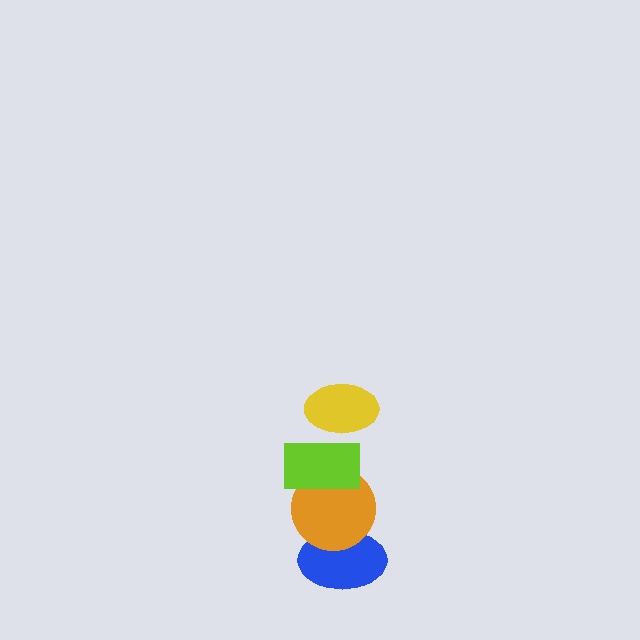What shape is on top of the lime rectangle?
The yellow ellipse is on top of the lime rectangle.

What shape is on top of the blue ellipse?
The orange circle is on top of the blue ellipse.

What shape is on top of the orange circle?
The lime rectangle is on top of the orange circle.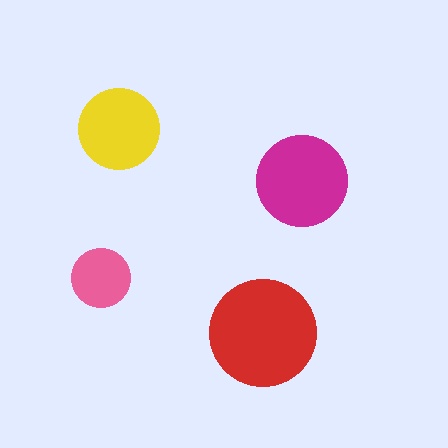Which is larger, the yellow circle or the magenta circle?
The magenta one.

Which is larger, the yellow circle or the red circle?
The red one.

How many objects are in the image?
There are 4 objects in the image.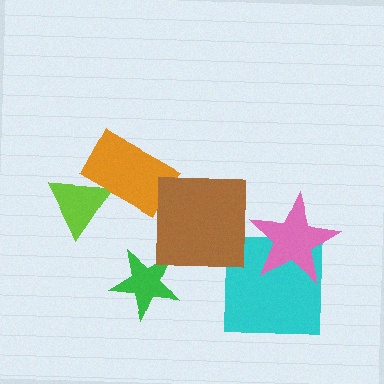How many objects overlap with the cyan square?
1 object overlaps with the cyan square.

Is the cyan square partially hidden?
Yes, it is partially covered by another shape.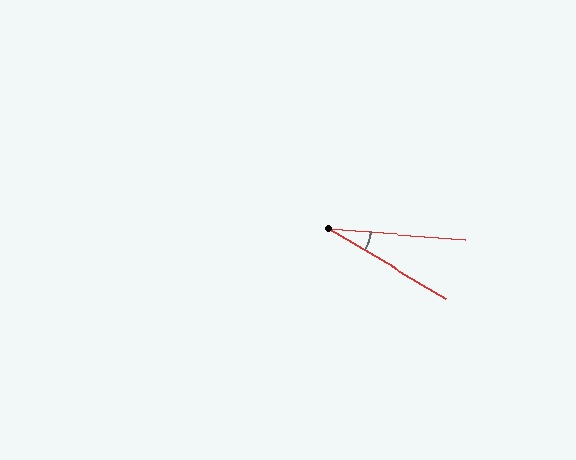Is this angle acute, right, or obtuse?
It is acute.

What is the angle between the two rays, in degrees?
Approximately 26 degrees.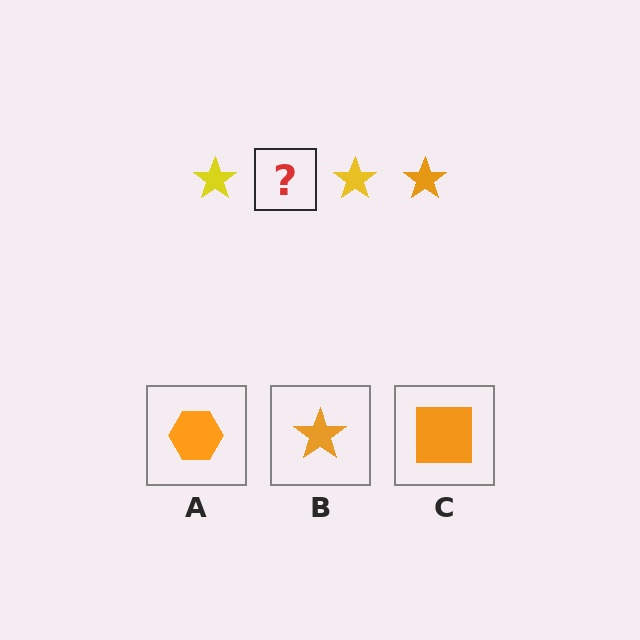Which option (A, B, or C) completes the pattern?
B.